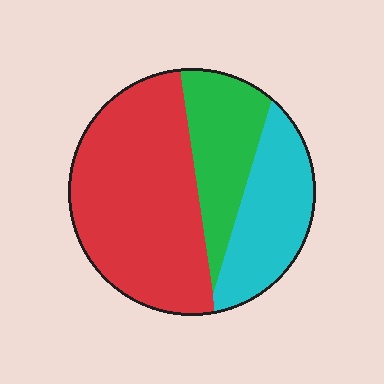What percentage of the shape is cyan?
Cyan covers roughly 25% of the shape.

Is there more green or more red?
Red.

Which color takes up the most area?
Red, at roughly 55%.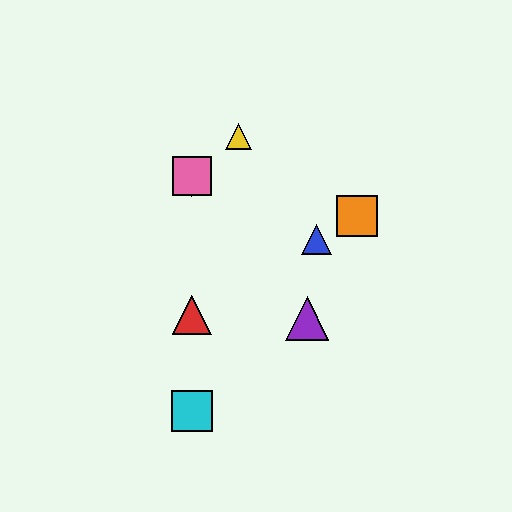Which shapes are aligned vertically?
The red triangle, the green diamond, the cyan square, the pink square are aligned vertically.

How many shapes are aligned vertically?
4 shapes (the red triangle, the green diamond, the cyan square, the pink square) are aligned vertically.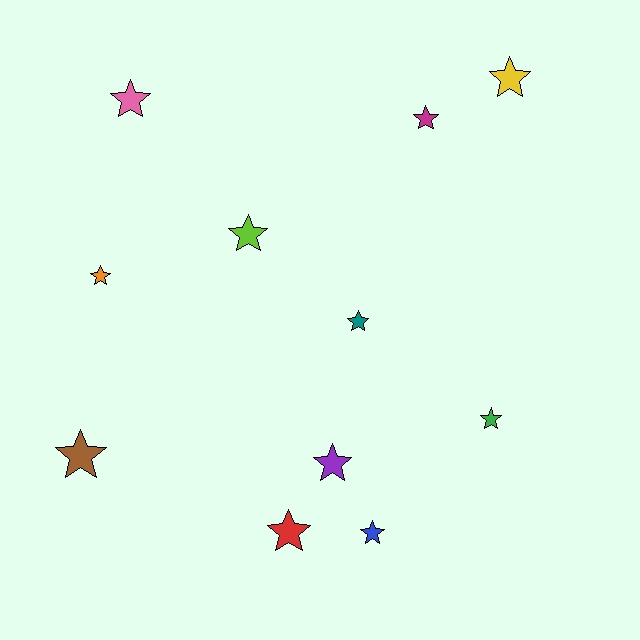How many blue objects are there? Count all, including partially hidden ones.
There is 1 blue object.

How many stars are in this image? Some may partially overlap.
There are 11 stars.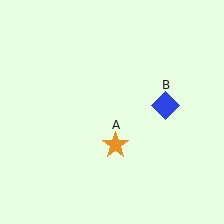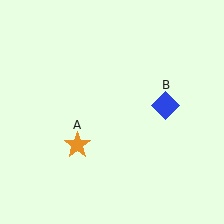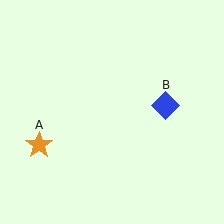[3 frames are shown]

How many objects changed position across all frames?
1 object changed position: orange star (object A).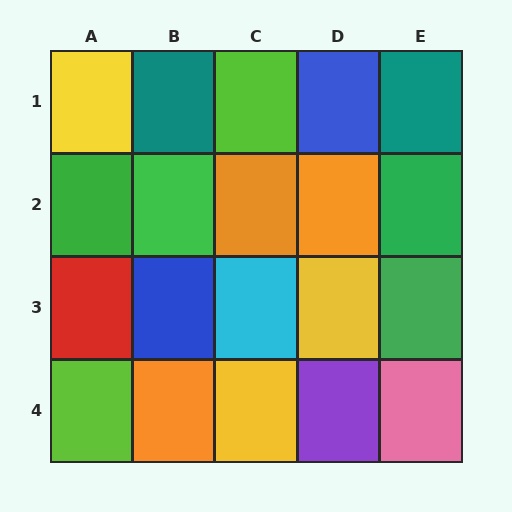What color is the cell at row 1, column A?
Yellow.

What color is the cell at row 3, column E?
Green.